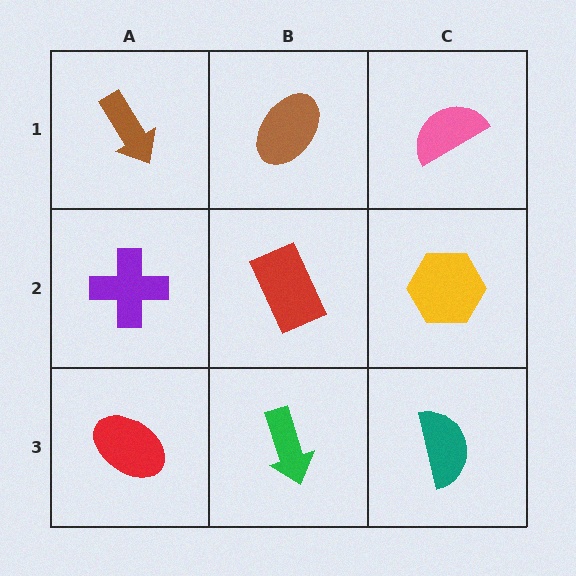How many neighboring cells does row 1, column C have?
2.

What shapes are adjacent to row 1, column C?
A yellow hexagon (row 2, column C), a brown ellipse (row 1, column B).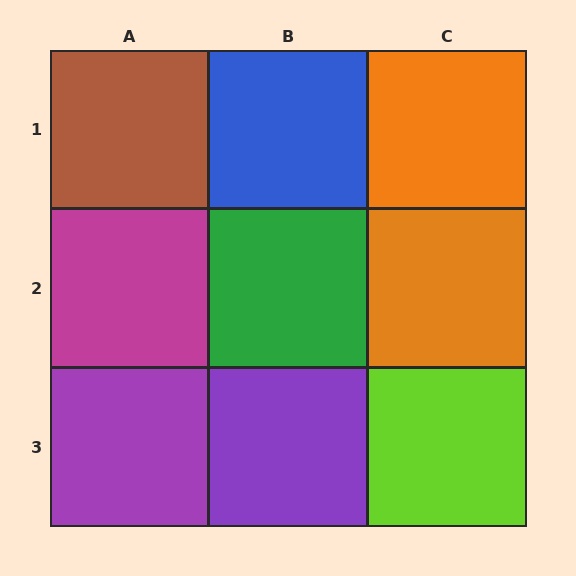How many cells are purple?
2 cells are purple.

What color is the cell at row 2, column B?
Green.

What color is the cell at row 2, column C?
Orange.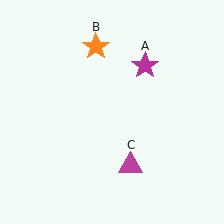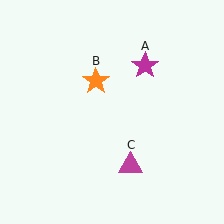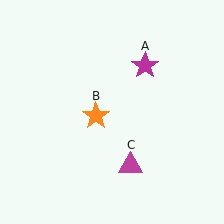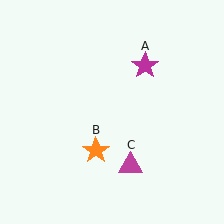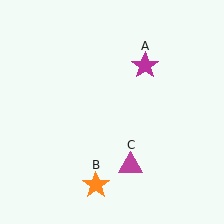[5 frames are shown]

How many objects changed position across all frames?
1 object changed position: orange star (object B).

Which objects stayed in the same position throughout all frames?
Magenta star (object A) and magenta triangle (object C) remained stationary.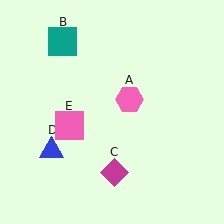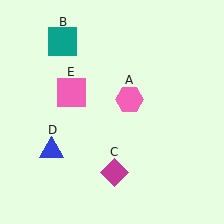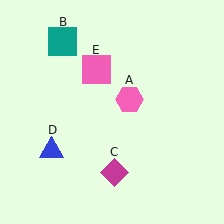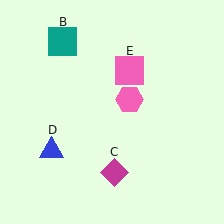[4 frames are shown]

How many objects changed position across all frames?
1 object changed position: pink square (object E).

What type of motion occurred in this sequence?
The pink square (object E) rotated clockwise around the center of the scene.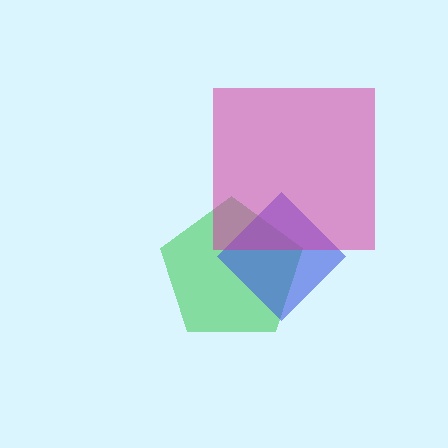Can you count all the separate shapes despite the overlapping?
Yes, there are 3 separate shapes.